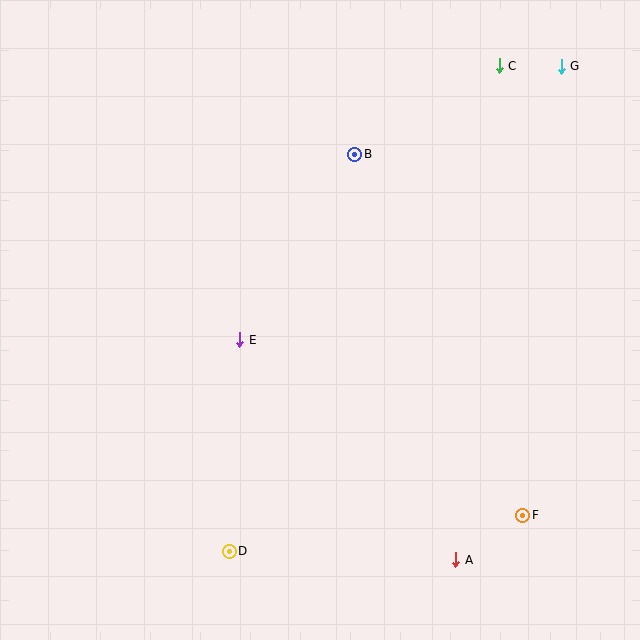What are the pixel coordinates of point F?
Point F is at (523, 515).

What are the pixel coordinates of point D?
Point D is at (229, 551).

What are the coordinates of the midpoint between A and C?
The midpoint between A and C is at (477, 313).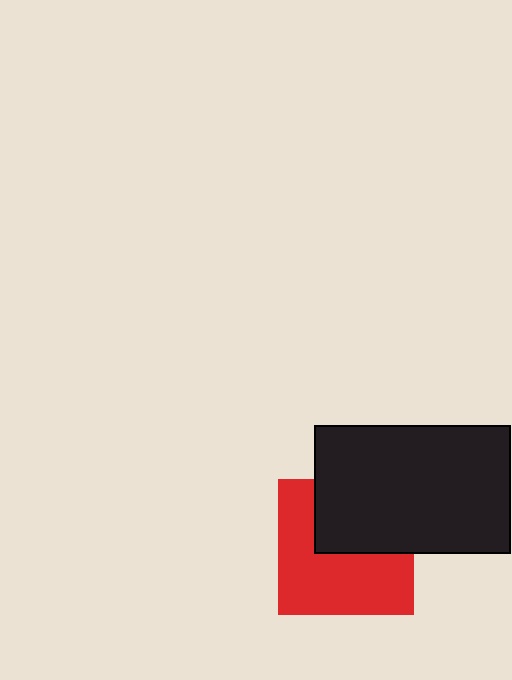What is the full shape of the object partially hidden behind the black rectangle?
The partially hidden object is a red square.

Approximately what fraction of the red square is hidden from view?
Roughly 40% of the red square is hidden behind the black rectangle.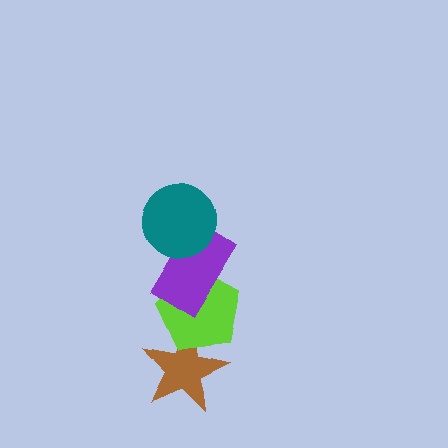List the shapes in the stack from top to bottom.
From top to bottom: the teal circle, the purple rectangle, the lime pentagon, the brown star.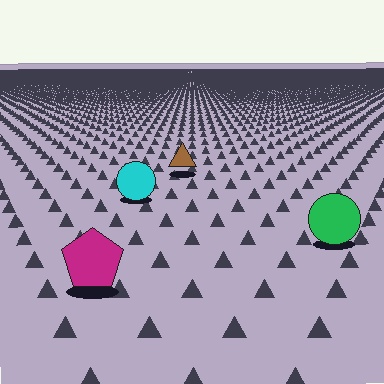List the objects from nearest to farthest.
From nearest to farthest: the magenta pentagon, the green circle, the cyan circle, the brown triangle.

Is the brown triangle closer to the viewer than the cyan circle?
No. The cyan circle is closer — you can tell from the texture gradient: the ground texture is coarser near it.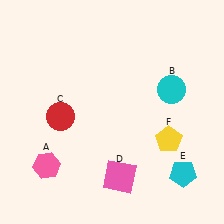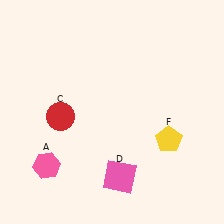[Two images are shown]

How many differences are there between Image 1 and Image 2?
There are 2 differences between the two images.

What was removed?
The cyan circle (B), the cyan pentagon (E) were removed in Image 2.